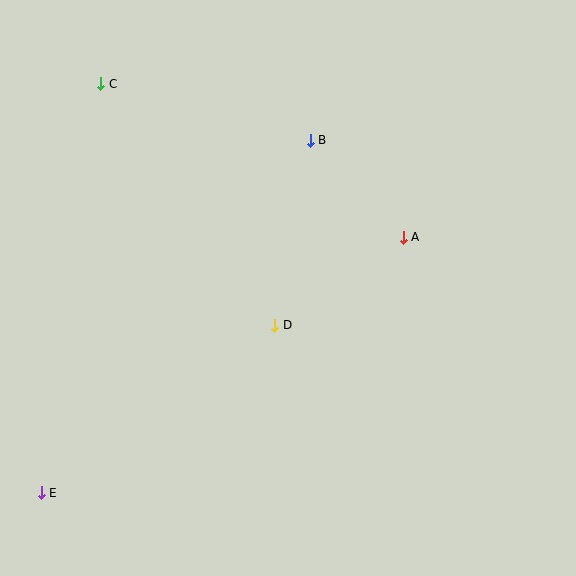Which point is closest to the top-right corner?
Point A is closest to the top-right corner.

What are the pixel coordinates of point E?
Point E is at (41, 493).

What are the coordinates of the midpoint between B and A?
The midpoint between B and A is at (357, 189).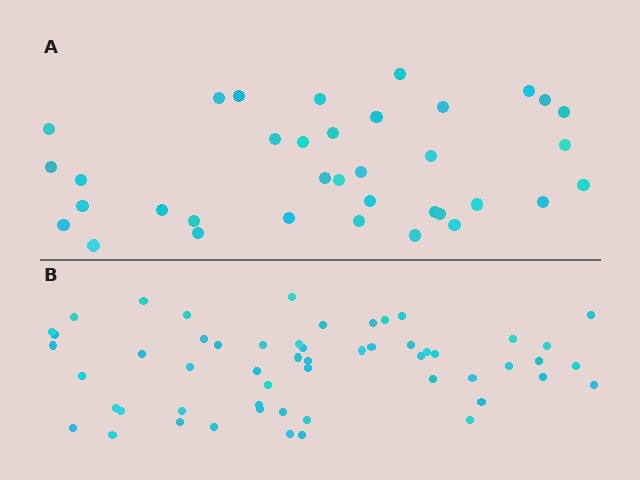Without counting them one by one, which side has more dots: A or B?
Region B (the bottom region) has more dots.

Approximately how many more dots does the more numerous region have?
Region B has approximately 20 more dots than region A.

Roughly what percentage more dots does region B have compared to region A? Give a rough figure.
About 55% more.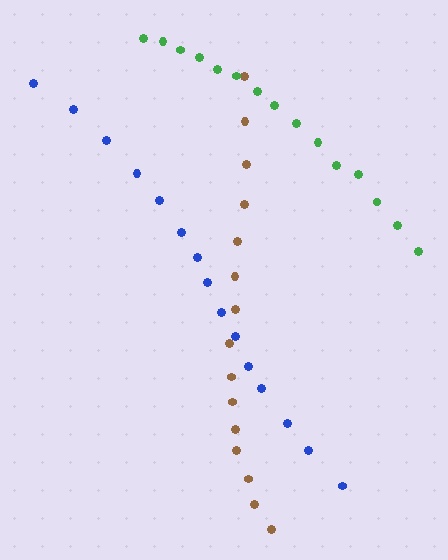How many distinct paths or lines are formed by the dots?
There are 3 distinct paths.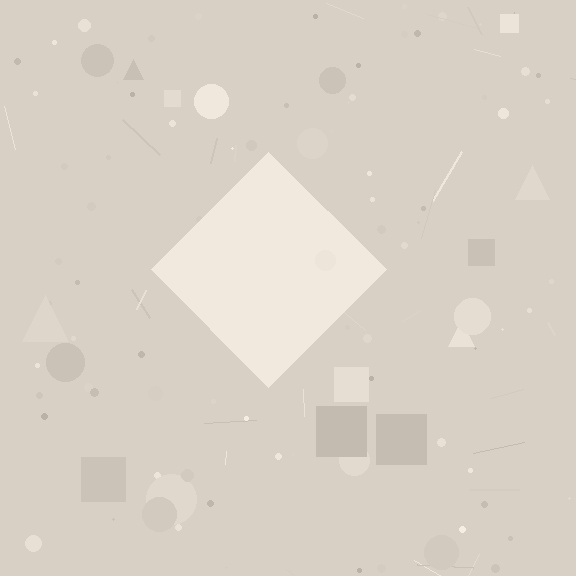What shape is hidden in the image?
A diamond is hidden in the image.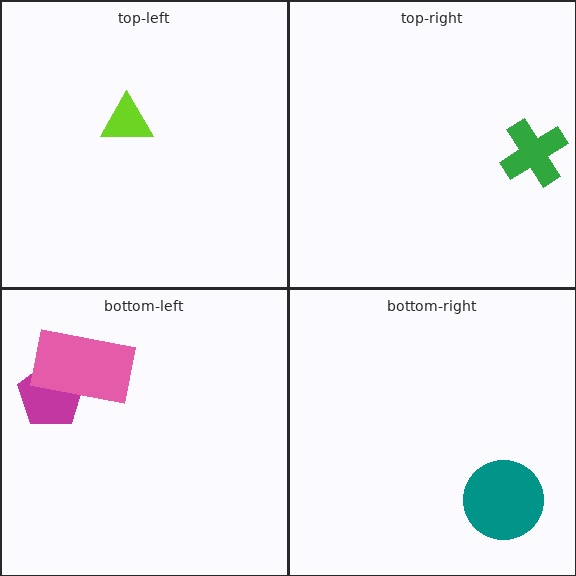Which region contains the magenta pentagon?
The bottom-left region.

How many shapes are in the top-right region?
1.